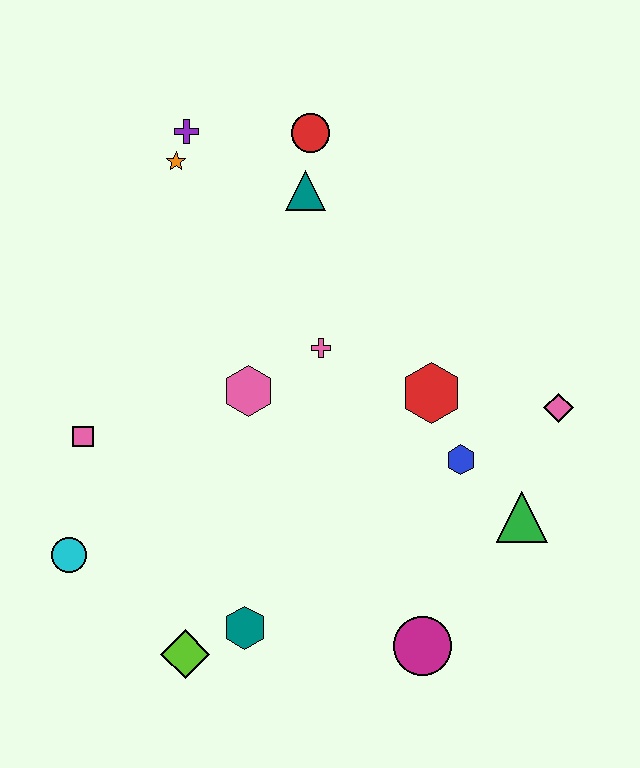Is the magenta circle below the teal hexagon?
Yes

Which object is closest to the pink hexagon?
The pink cross is closest to the pink hexagon.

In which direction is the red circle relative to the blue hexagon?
The red circle is above the blue hexagon.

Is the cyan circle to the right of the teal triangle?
No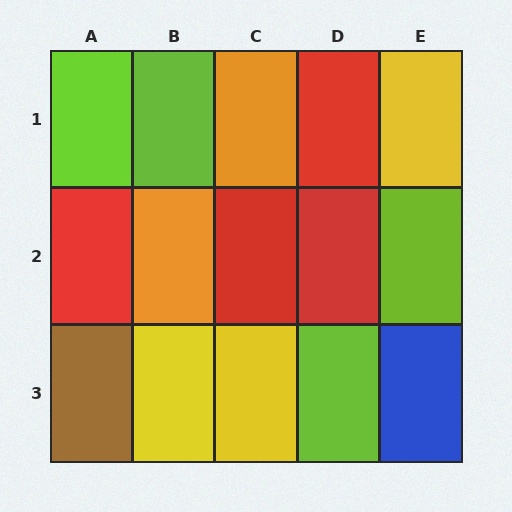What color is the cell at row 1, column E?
Yellow.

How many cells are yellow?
3 cells are yellow.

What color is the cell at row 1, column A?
Lime.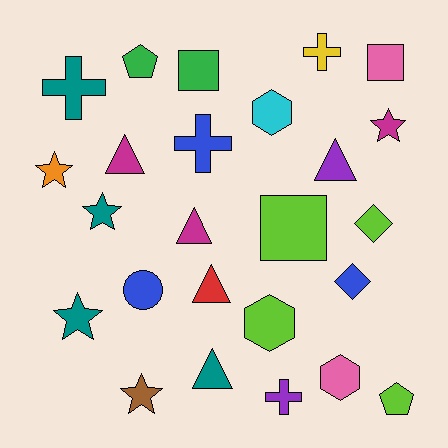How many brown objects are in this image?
There is 1 brown object.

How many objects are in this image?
There are 25 objects.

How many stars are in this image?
There are 5 stars.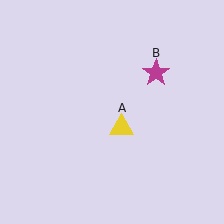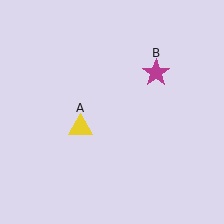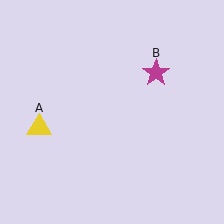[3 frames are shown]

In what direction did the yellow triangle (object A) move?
The yellow triangle (object A) moved left.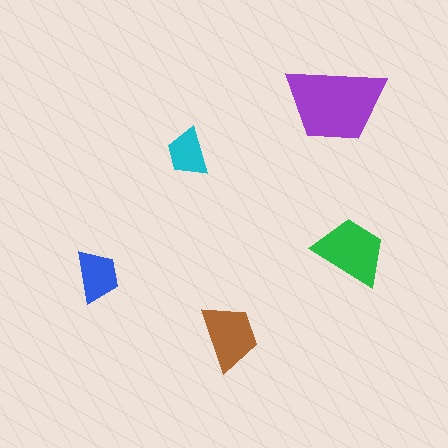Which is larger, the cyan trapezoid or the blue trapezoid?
The blue one.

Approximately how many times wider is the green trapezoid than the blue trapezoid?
About 1.5 times wider.